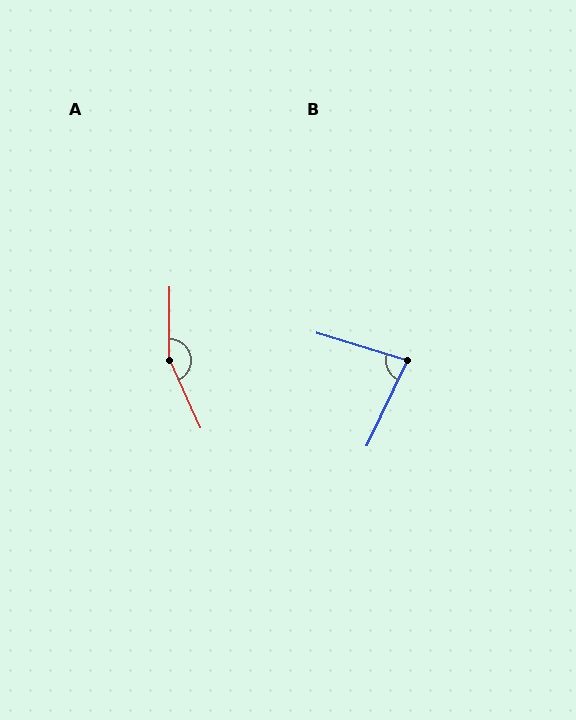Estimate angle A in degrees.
Approximately 156 degrees.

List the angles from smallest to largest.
B (82°), A (156°).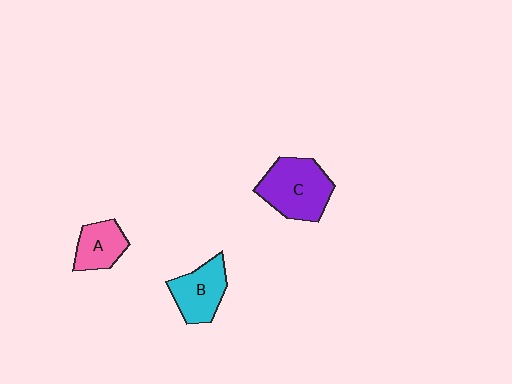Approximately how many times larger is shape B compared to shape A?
Approximately 1.3 times.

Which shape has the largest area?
Shape C (purple).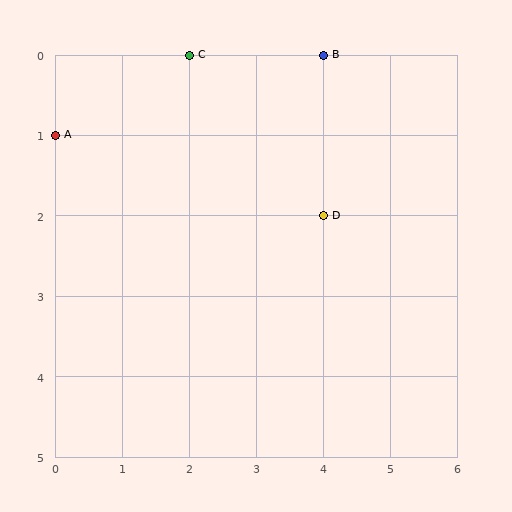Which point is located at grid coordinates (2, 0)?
Point C is at (2, 0).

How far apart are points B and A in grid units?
Points B and A are 4 columns and 1 row apart (about 4.1 grid units diagonally).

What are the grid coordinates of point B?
Point B is at grid coordinates (4, 0).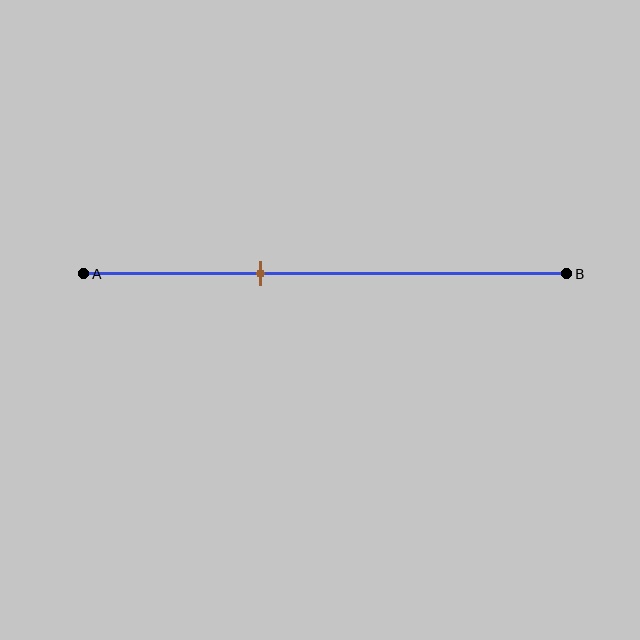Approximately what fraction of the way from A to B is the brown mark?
The brown mark is approximately 35% of the way from A to B.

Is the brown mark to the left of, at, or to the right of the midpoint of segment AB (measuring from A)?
The brown mark is to the left of the midpoint of segment AB.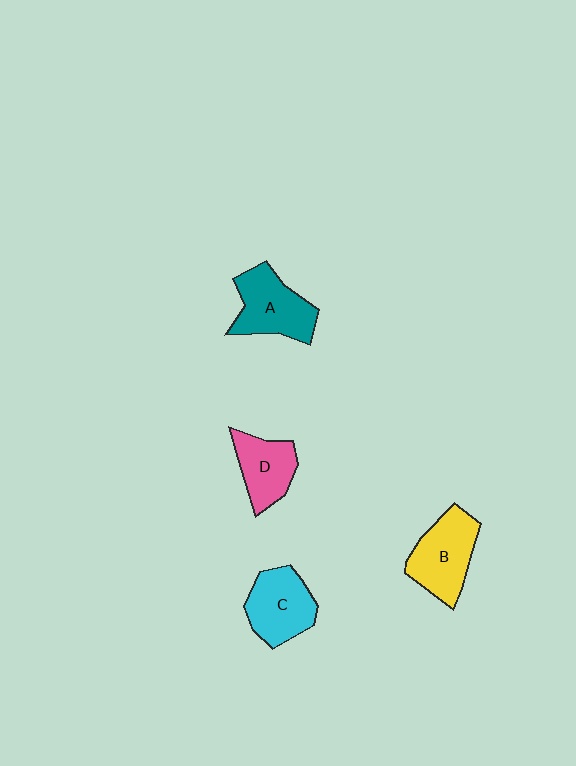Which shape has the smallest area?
Shape D (pink).